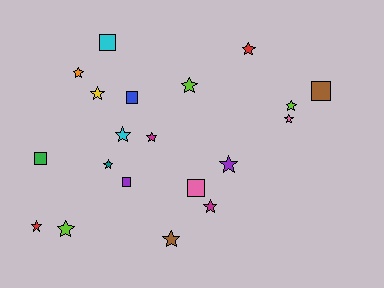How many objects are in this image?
There are 20 objects.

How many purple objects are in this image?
There are 2 purple objects.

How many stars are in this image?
There are 14 stars.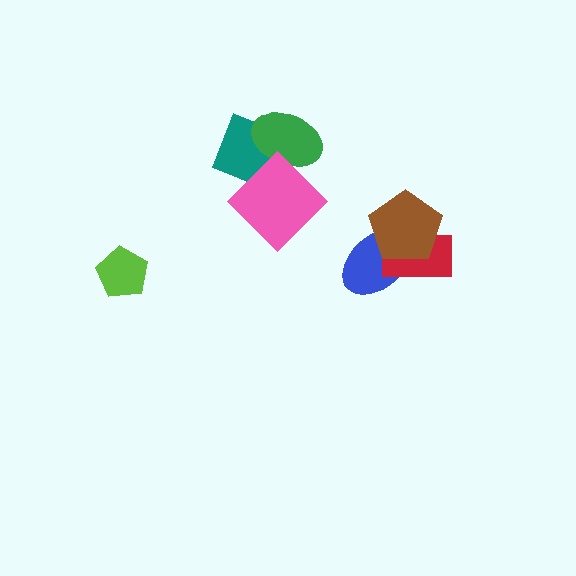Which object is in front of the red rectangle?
The brown pentagon is in front of the red rectangle.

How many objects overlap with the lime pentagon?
0 objects overlap with the lime pentagon.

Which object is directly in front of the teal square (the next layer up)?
The green ellipse is directly in front of the teal square.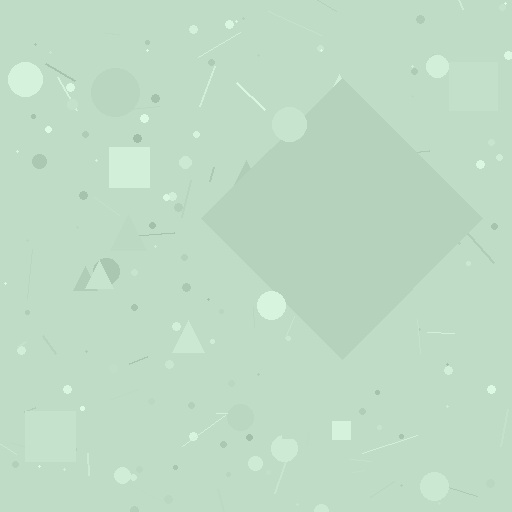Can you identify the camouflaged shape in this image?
The camouflaged shape is a diamond.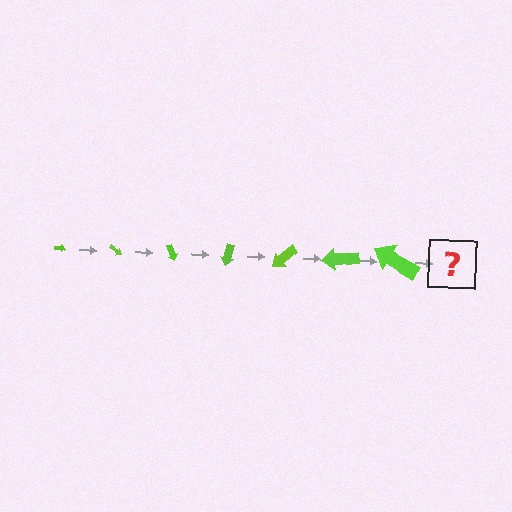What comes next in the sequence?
The next element should be an arrow, larger than the previous one and rotated 245 degrees from the start.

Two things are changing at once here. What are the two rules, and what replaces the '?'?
The two rules are that the arrow grows larger each step and it rotates 35 degrees each step. The '?' should be an arrow, larger than the previous one and rotated 245 degrees from the start.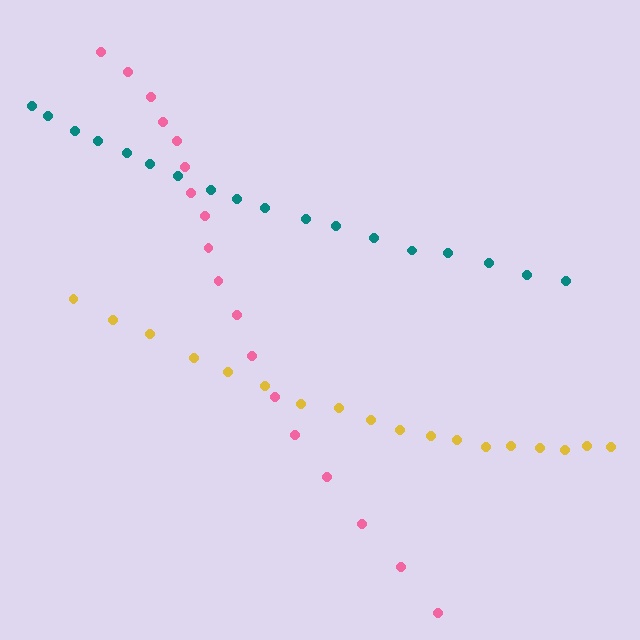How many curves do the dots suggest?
There are 3 distinct paths.